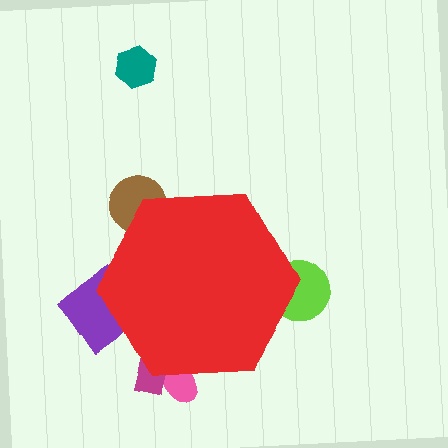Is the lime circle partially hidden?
Yes, the lime circle is partially hidden behind the red hexagon.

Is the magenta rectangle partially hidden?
Yes, the magenta rectangle is partially hidden behind the red hexagon.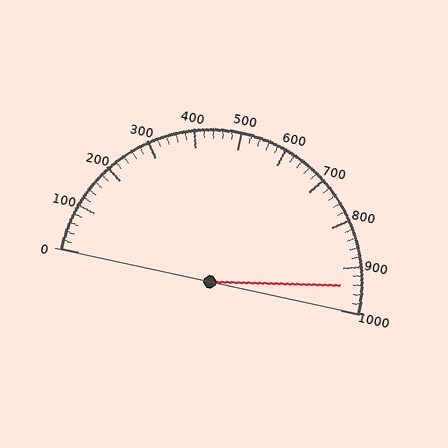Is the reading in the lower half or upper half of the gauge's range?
The reading is in the upper half of the range (0 to 1000).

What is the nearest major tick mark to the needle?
The nearest major tick mark is 900.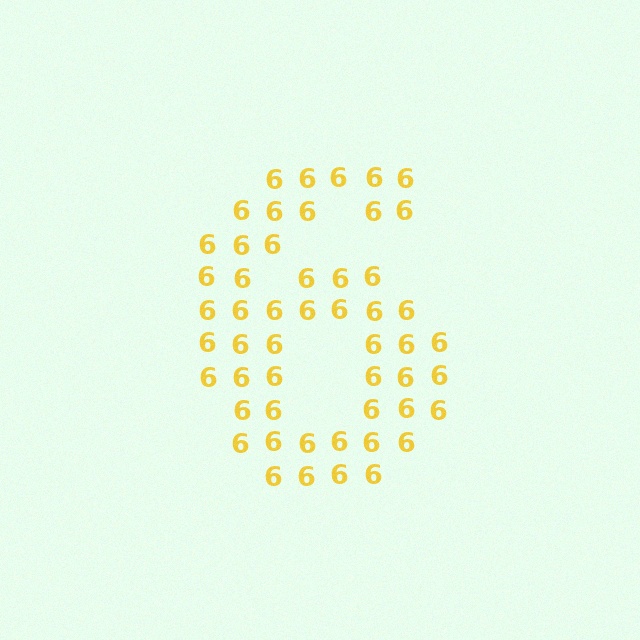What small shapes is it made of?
It is made of small digit 6's.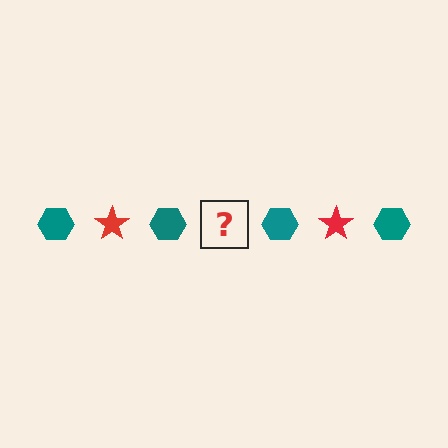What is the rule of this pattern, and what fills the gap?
The rule is that the pattern alternates between teal hexagon and red star. The gap should be filled with a red star.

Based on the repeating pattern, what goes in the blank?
The blank should be a red star.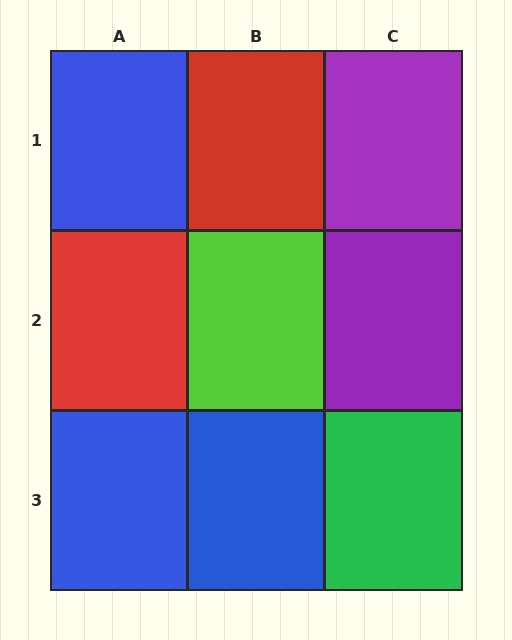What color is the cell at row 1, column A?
Blue.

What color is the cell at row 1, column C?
Purple.